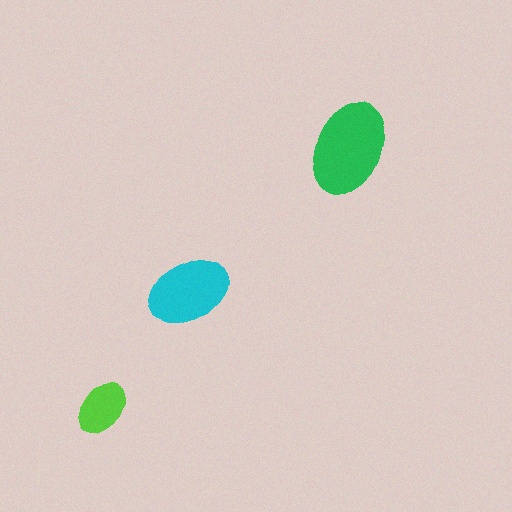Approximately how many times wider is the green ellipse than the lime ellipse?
About 1.5 times wider.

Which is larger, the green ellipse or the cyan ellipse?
The green one.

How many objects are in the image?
There are 3 objects in the image.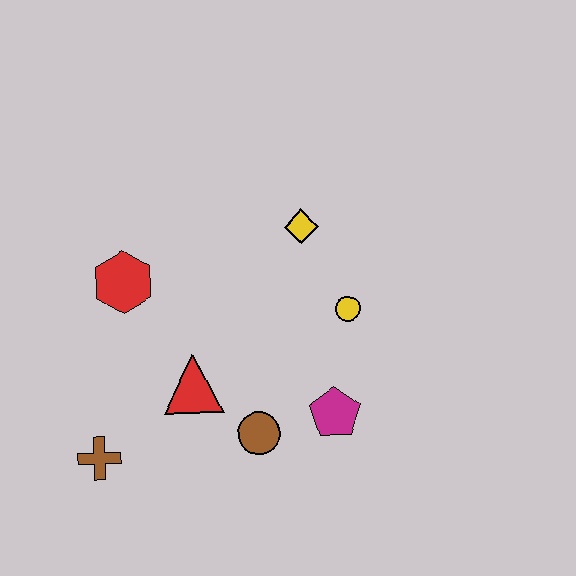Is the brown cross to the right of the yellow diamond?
No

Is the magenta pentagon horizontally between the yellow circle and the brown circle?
Yes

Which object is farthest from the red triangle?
The yellow diamond is farthest from the red triangle.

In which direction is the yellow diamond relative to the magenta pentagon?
The yellow diamond is above the magenta pentagon.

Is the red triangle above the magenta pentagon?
Yes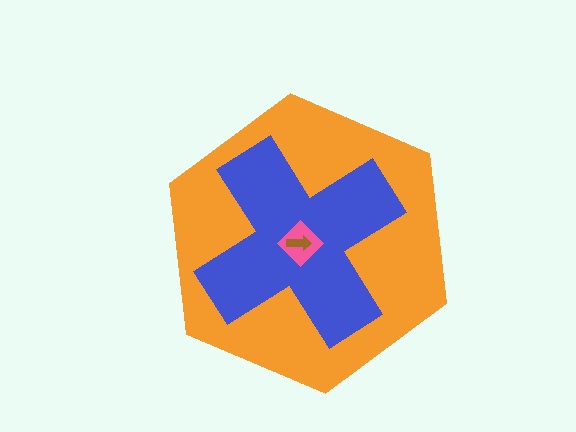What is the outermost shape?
The orange hexagon.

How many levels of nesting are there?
4.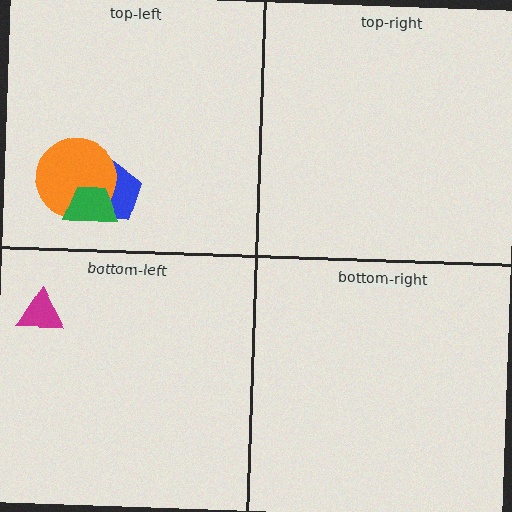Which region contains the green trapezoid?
The top-left region.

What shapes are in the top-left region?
The blue pentagon, the orange circle, the green trapezoid.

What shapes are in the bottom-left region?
The magenta triangle.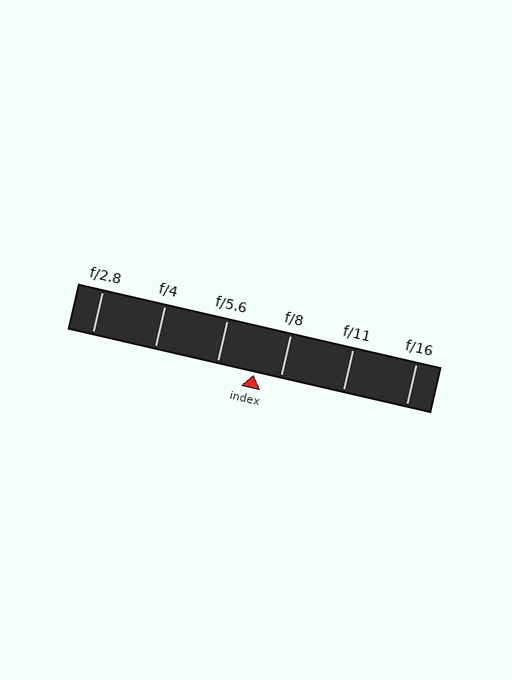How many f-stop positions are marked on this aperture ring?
There are 6 f-stop positions marked.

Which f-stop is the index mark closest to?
The index mark is closest to f/8.